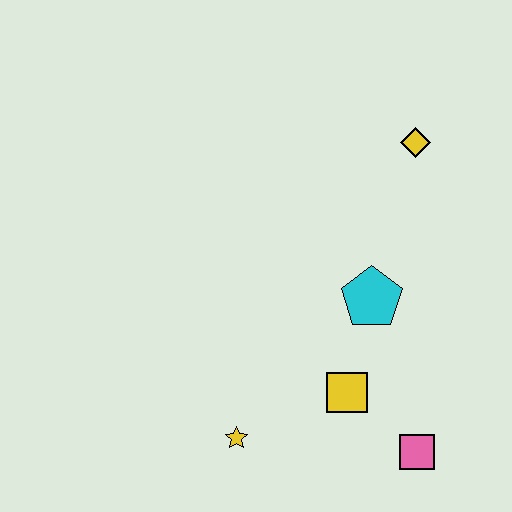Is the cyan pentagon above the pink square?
Yes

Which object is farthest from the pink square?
The yellow diamond is farthest from the pink square.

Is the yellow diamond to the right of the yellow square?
Yes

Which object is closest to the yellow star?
The yellow square is closest to the yellow star.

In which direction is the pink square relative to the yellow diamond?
The pink square is below the yellow diamond.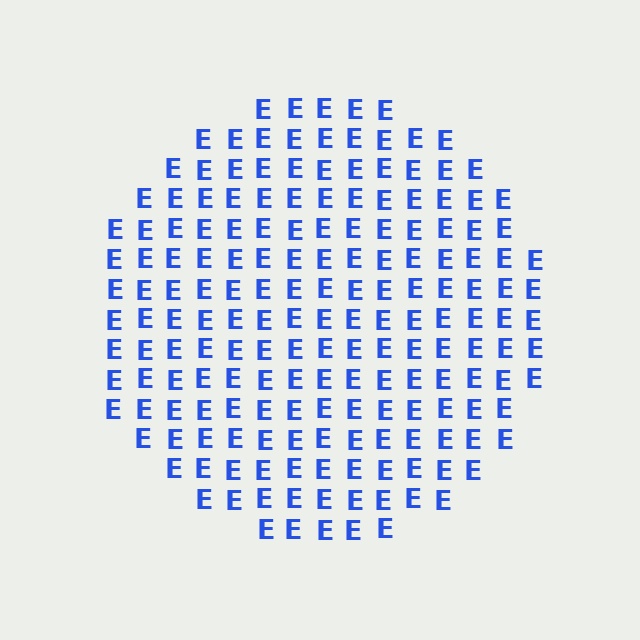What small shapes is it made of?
It is made of small letter E's.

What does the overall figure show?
The overall figure shows a circle.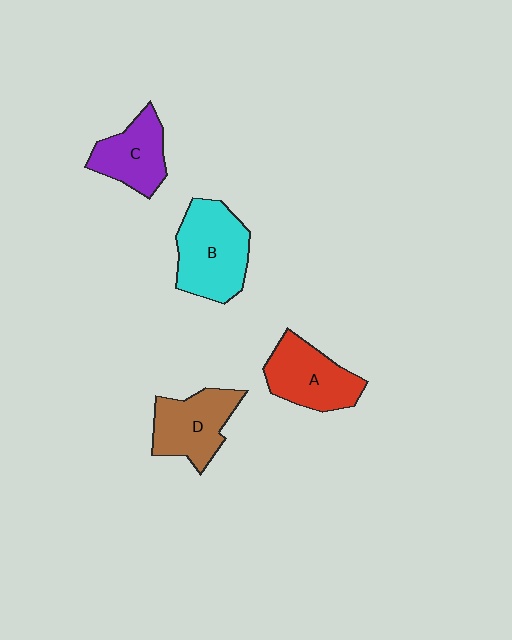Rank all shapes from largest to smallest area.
From largest to smallest: B (cyan), A (red), D (brown), C (purple).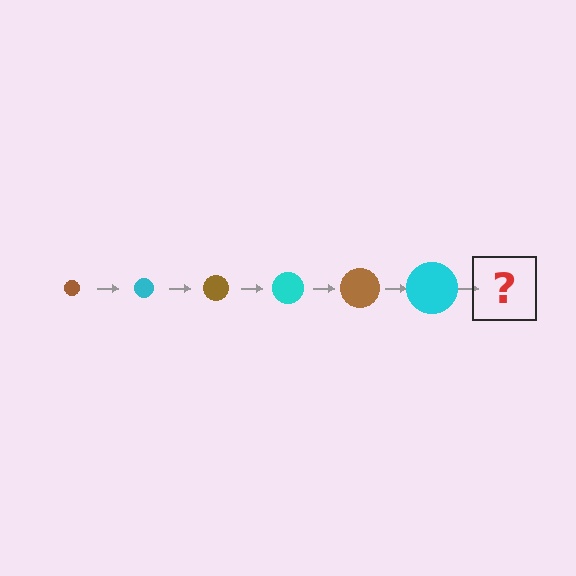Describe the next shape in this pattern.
It should be a brown circle, larger than the previous one.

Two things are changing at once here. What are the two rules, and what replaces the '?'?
The two rules are that the circle grows larger each step and the color cycles through brown and cyan. The '?' should be a brown circle, larger than the previous one.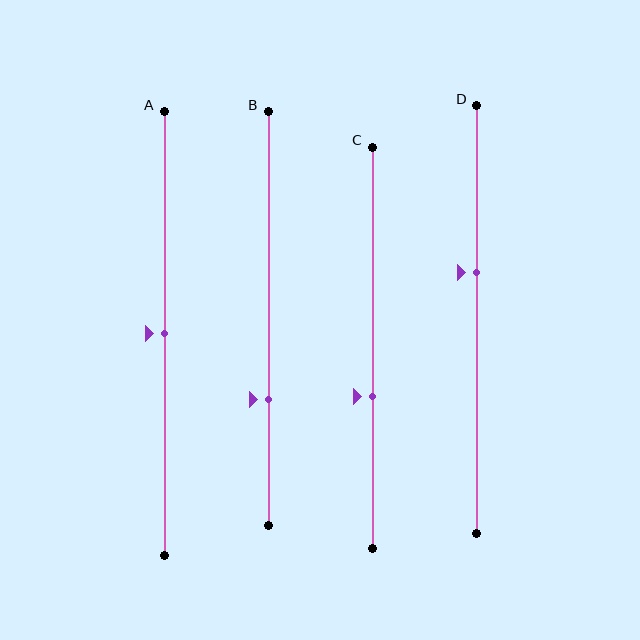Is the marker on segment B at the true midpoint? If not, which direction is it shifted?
No, the marker on segment B is shifted downward by about 20% of the segment length.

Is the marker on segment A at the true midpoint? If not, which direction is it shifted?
Yes, the marker on segment A is at the true midpoint.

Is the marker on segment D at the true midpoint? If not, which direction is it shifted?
No, the marker on segment D is shifted upward by about 11% of the segment length.